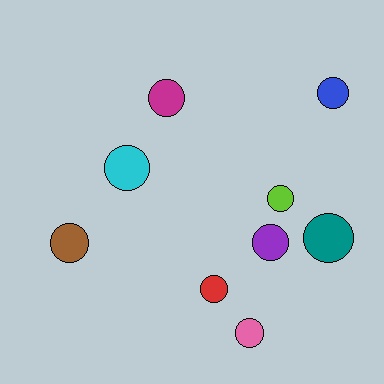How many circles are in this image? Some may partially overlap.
There are 9 circles.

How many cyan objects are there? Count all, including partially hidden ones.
There is 1 cyan object.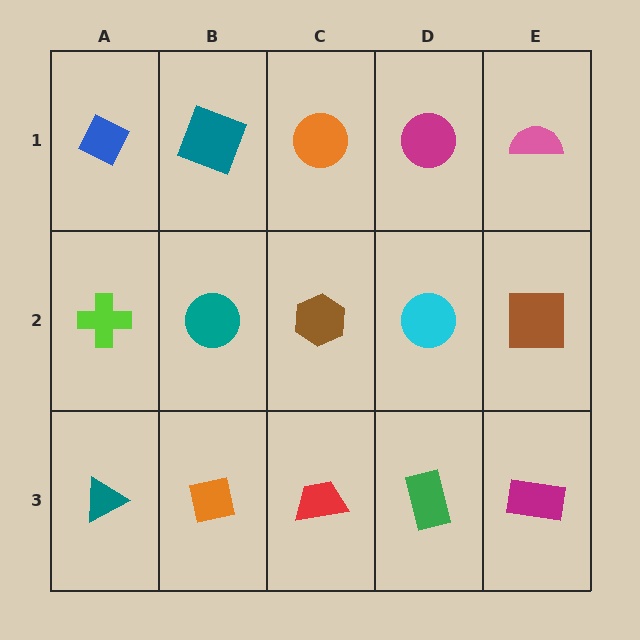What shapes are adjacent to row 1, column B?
A teal circle (row 2, column B), a blue diamond (row 1, column A), an orange circle (row 1, column C).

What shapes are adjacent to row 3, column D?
A cyan circle (row 2, column D), a red trapezoid (row 3, column C), a magenta rectangle (row 3, column E).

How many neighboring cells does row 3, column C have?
3.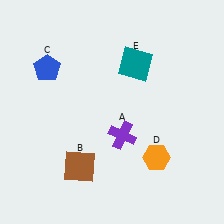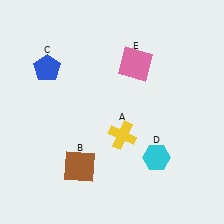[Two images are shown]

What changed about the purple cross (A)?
In Image 1, A is purple. In Image 2, it changed to yellow.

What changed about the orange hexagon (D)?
In Image 1, D is orange. In Image 2, it changed to cyan.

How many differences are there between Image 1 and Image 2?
There are 3 differences between the two images.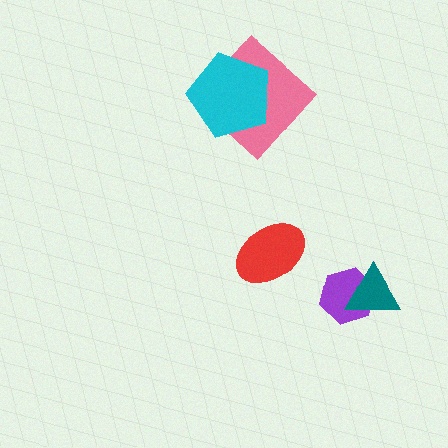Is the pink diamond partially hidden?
Yes, it is partially covered by another shape.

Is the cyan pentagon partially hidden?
No, no other shape covers it.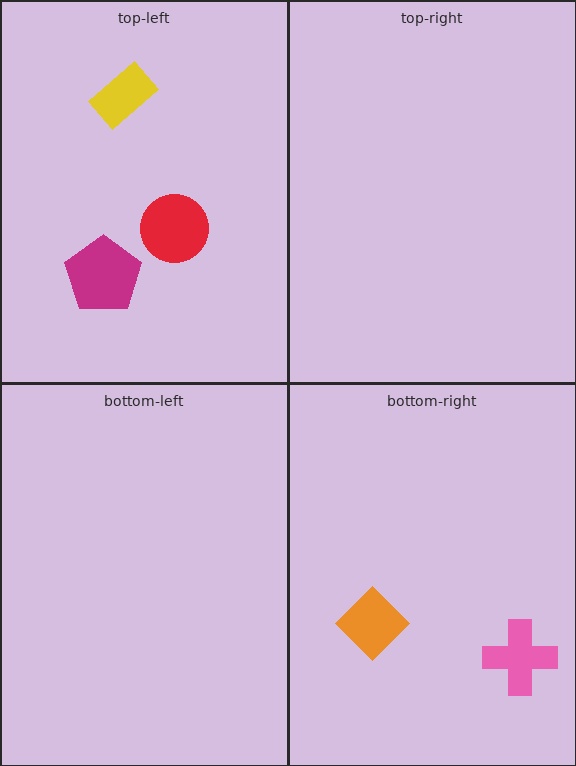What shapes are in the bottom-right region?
The orange diamond, the pink cross.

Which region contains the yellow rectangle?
The top-left region.